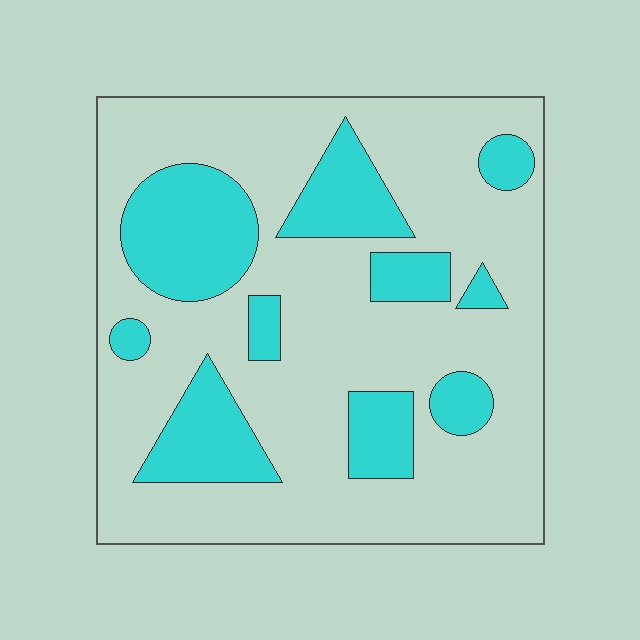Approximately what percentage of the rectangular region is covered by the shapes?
Approximately 25%.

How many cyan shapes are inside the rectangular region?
10.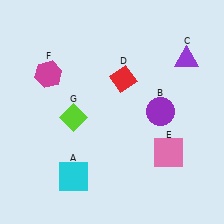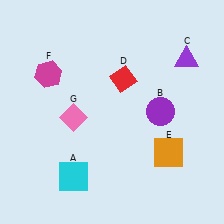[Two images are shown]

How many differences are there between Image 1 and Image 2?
There are 2 differences between the two images.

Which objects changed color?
E changed from pink to orange. G changed from lime to pink.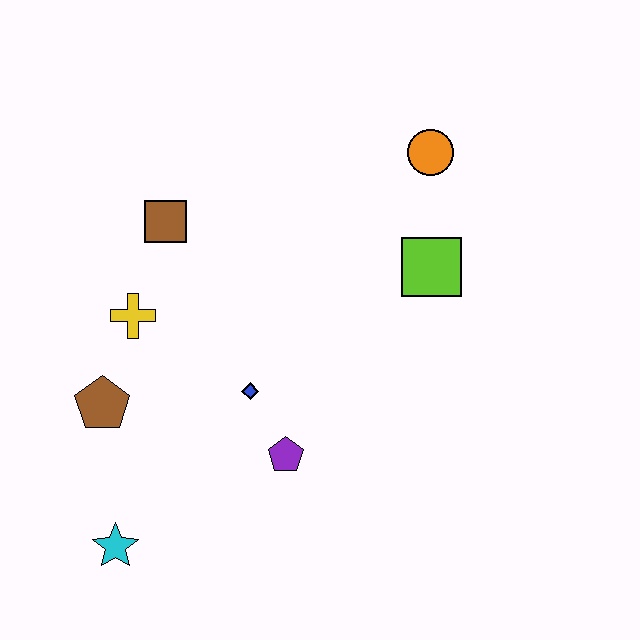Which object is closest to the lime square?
The orange circle is closest to the lime square.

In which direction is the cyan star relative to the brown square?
The cyan star is below the brown square.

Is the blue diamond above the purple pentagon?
Yes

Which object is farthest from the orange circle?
The cyan star is farthest from the orange circle.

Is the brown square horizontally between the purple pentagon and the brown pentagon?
Yes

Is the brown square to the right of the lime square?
No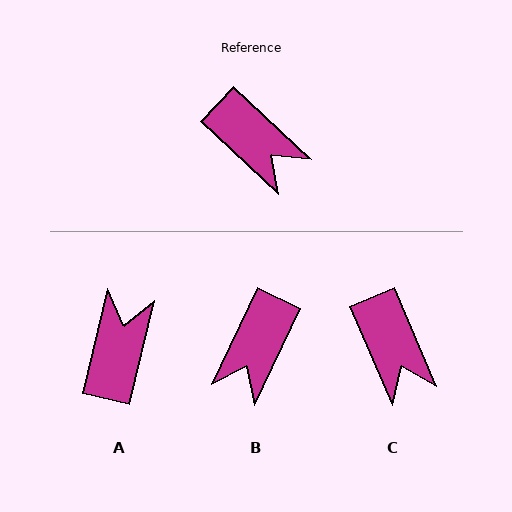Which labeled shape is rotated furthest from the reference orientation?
A, about 119 degrees away.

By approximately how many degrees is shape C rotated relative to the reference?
Approximately 24 degrees clockwise.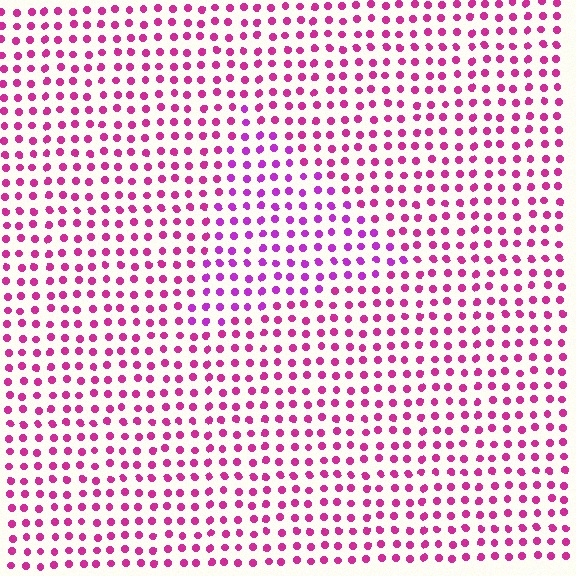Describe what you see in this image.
The image is filled with small magenta elements in a uniform arrangement. A triangle-shaped region is visible where the elements are tinted to a slightly different hue, forming a subtle color boundary.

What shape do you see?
I see a triangle.